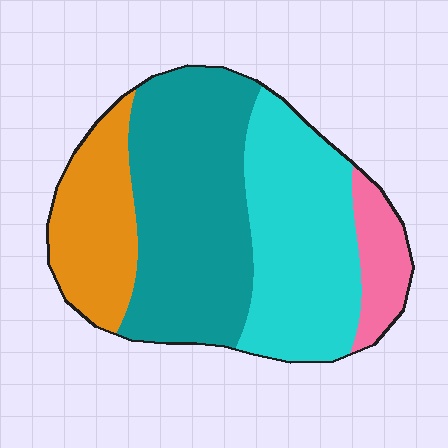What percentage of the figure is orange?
Orange takes up between a sixth and a third of the figure.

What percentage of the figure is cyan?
Cyan takes up about one third (1/3) of the figure.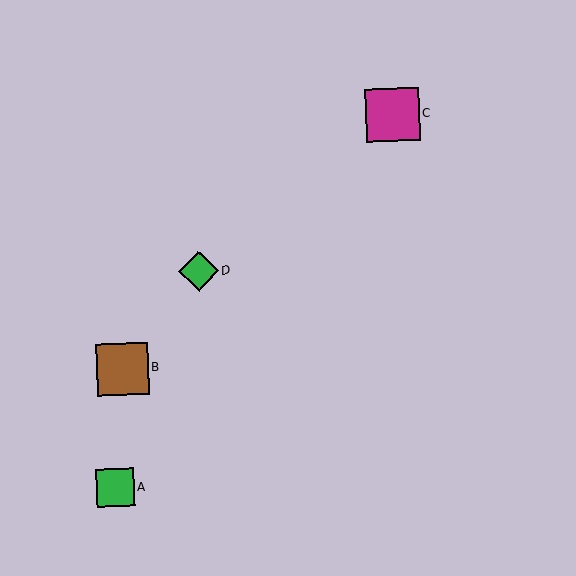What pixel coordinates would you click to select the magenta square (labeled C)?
Click at (393, 114) to select the magenta square C.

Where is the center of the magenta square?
The center of the magenta square is at (393, 114).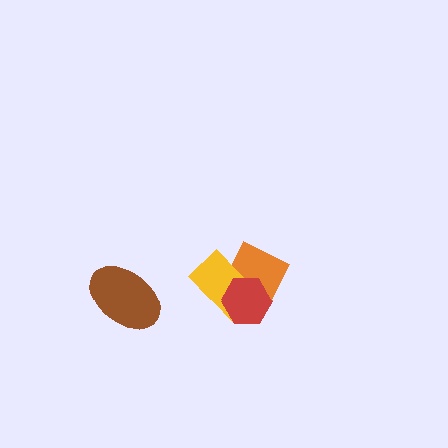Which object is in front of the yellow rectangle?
The red hexagon is in front of the yellow rectangle.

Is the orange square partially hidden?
Yes, it is partially covered by another shape.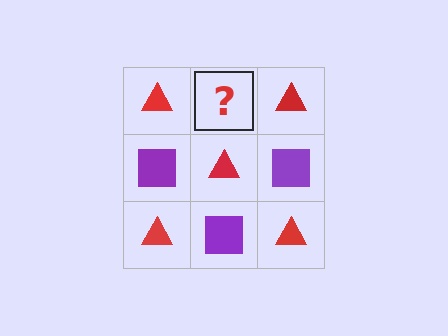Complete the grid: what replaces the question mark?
The question mark should be replaced with a purple square.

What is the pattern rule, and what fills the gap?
The rule is that it alternates red triangle and purple square in a checkerboard pattern. The gap should be filled with a purple square.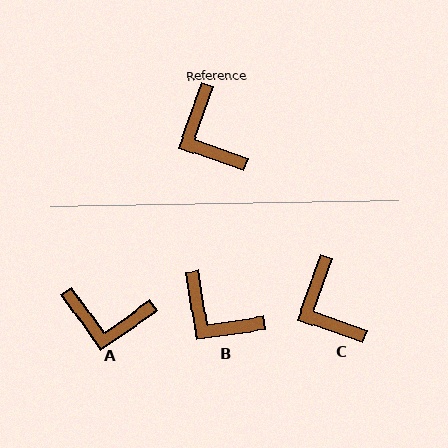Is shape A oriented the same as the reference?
No, it is off by about 54 degrees.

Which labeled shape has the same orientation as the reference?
C.